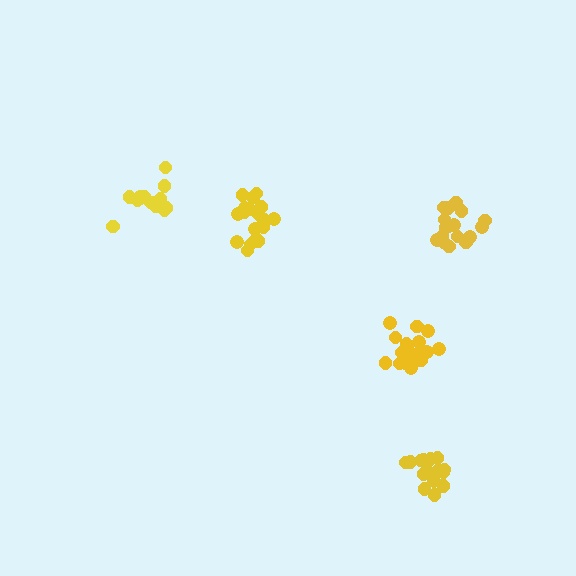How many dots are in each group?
Group 1: 19 dots, Group 2: 18 dots, Group 3: 18 dots, Group 4: 17 dots, Group 5: 15 dots (87 total).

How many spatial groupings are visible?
There are 5 spatial groupings.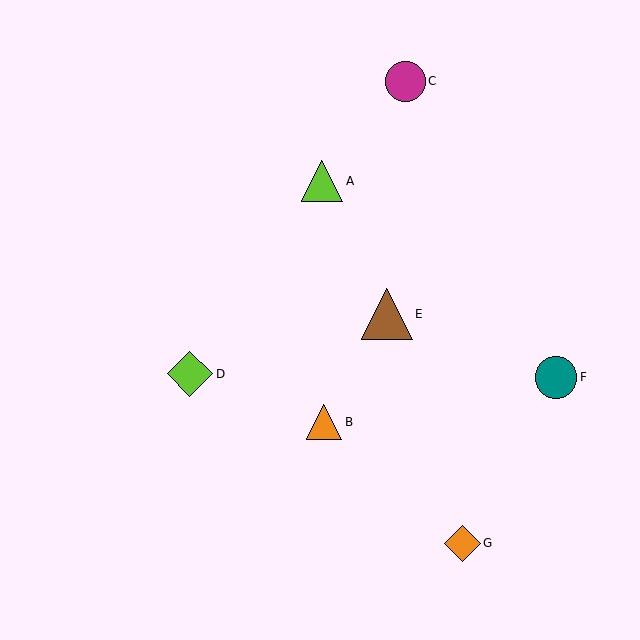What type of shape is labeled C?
Shape C is a magenta circle.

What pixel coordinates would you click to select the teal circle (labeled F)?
Click at (556, 378) to select the teal circle F.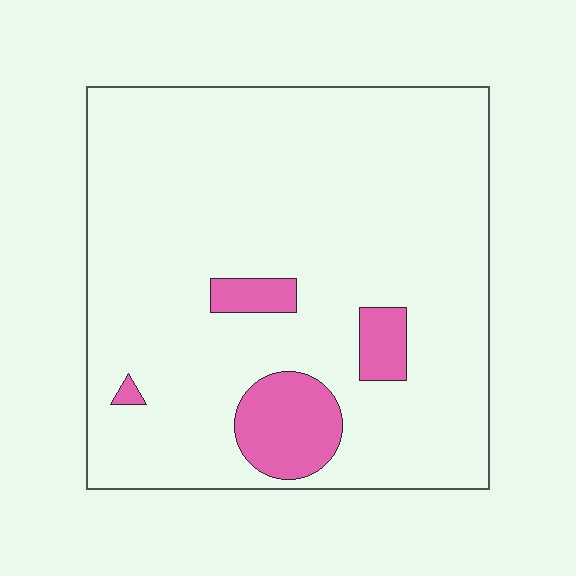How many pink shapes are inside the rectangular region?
4.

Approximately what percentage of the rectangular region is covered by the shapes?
Approximately 10%.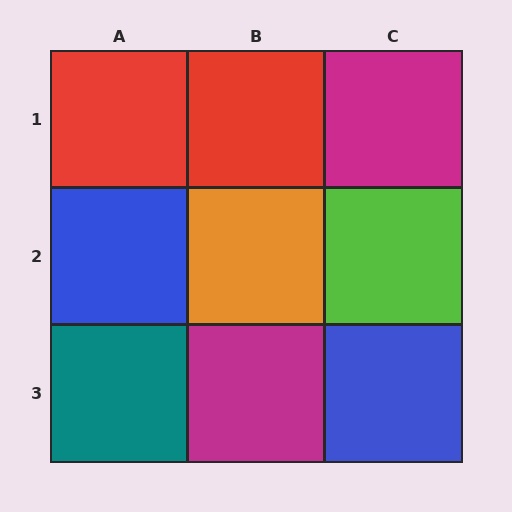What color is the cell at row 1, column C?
Magenta.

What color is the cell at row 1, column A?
Red.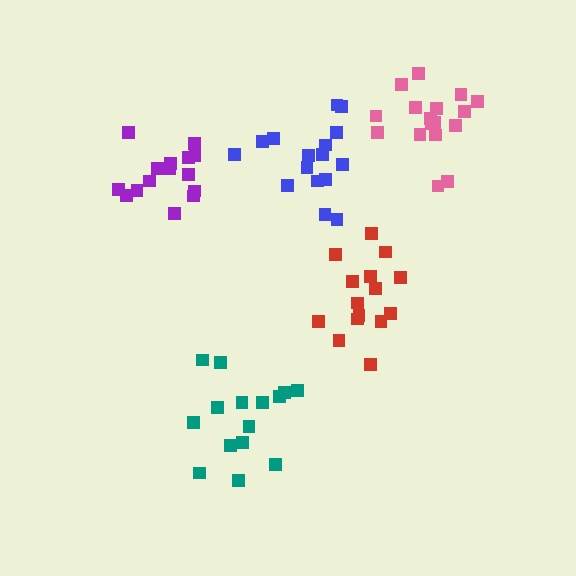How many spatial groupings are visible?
There are 5 spatial groupings.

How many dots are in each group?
Group 1: 15 dots, Group 2: 17 dots, Group 3: 15 dots, Group 4: 15 dots, Group 5: 17 dots (79 total).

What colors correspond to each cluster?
The clusters are colored: red, blue, teal, purple, pink.